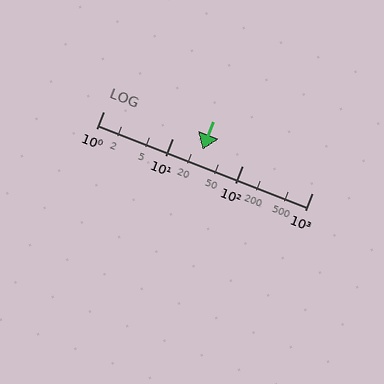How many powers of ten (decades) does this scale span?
The scale spans 3 decades, from 1 to 1000.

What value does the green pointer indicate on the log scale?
The pointer indicates approximately 27.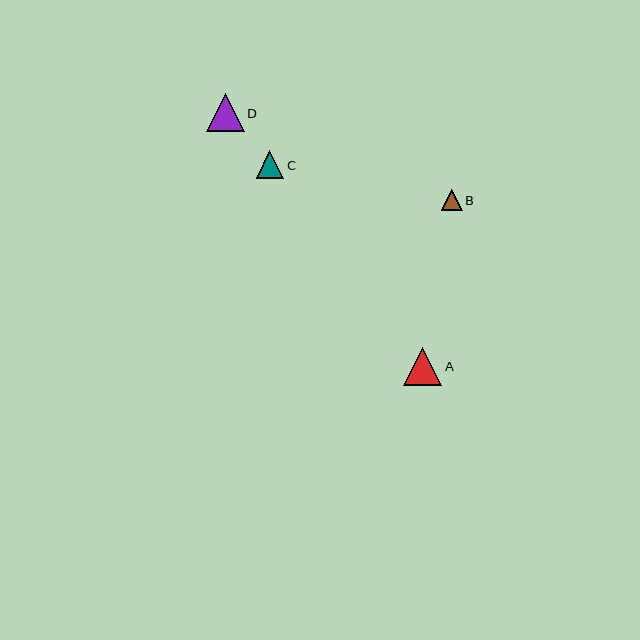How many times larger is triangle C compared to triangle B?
Triangle C is approximately 1.3 times the size of triangle B.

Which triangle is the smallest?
Triangle B is the smallest with a size of approximately 21 pixels.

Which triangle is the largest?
Triangle D is the largest with a size of approximately 38 pixels.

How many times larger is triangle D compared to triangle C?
Triangle D is approximately 1.4 times the size of triangle C.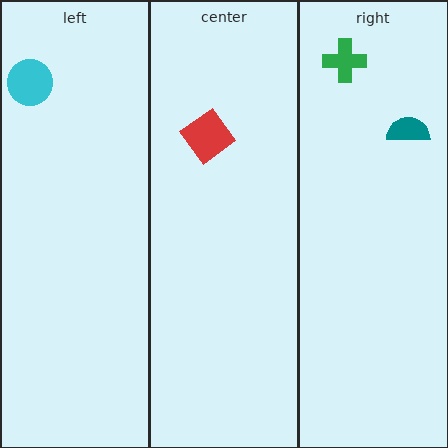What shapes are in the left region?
The cyan circle.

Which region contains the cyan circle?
The left region.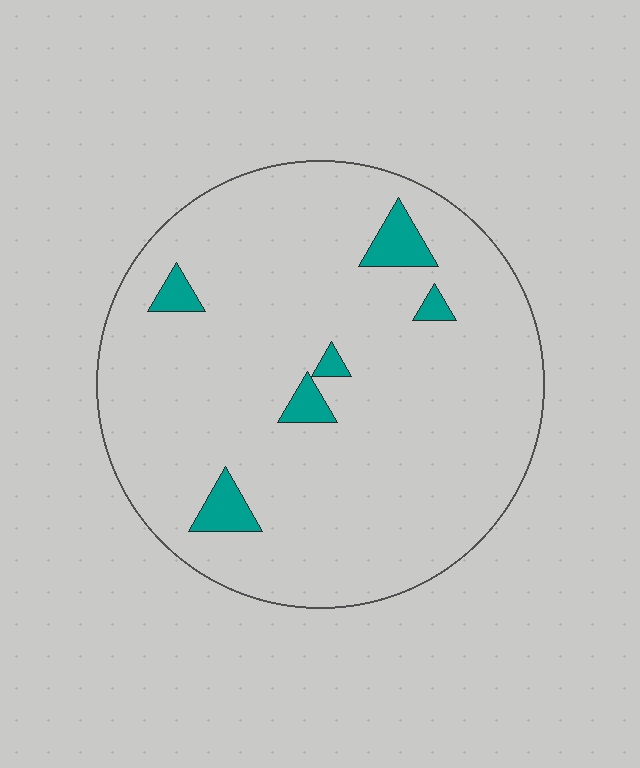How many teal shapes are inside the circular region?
6.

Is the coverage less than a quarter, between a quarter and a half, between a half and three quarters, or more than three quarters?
Less than a quarter.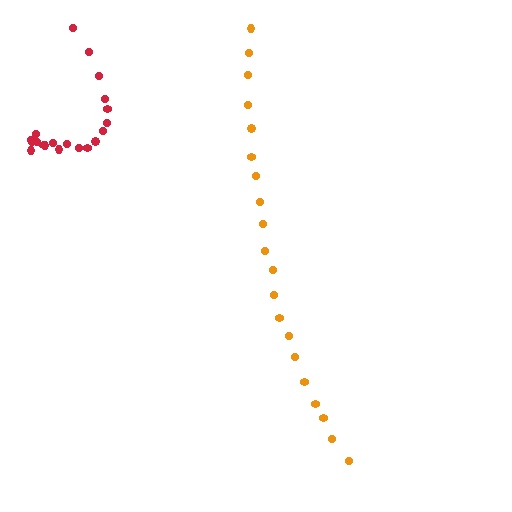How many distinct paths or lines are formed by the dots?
There are 2 distinct paths.